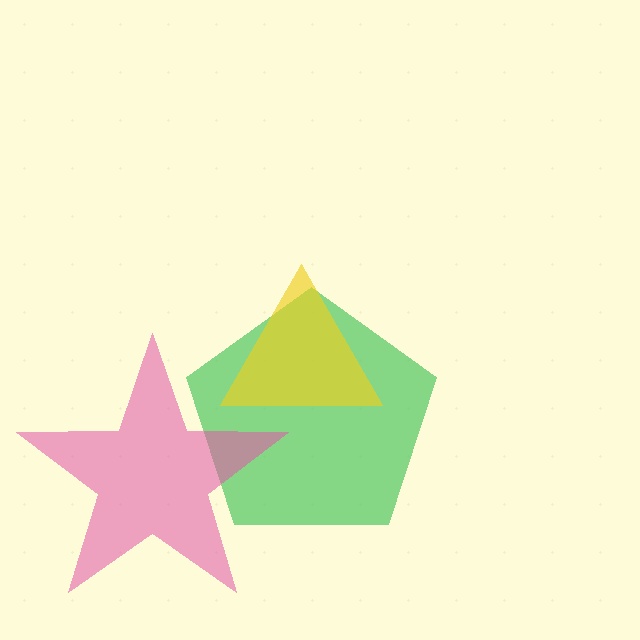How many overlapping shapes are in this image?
There are 3 overlapping shapes in the image.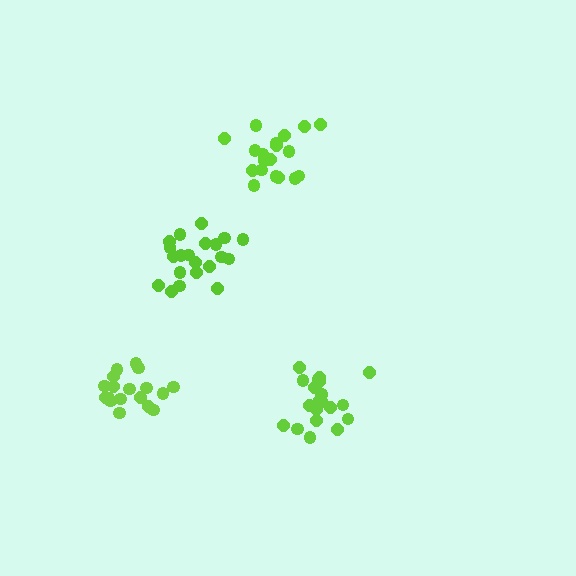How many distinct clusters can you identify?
There are 4 distinct clusters.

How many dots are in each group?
Group 1: 21 dots, Group 2: 18 dots, Group 3: 19 dots, Group 4: 21 dots (79 total).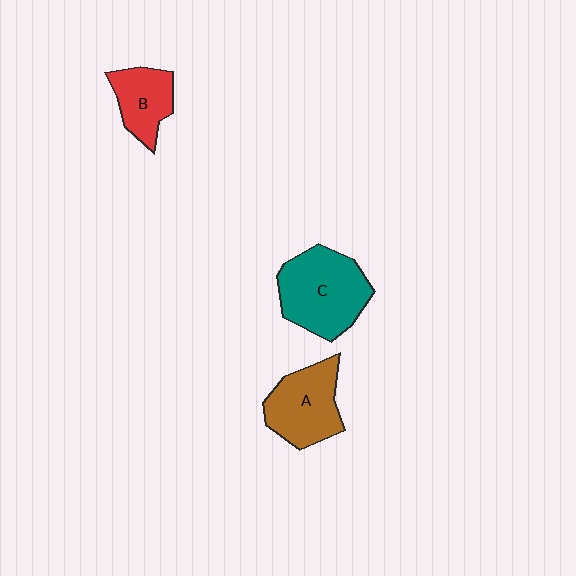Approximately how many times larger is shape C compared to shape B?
Approximately 1.7 times.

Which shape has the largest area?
Shape C (teal).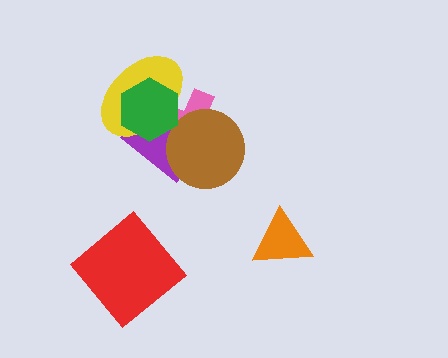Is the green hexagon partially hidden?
No, no other shape covers it.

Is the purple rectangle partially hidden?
Yes, it is partially covered by another shape.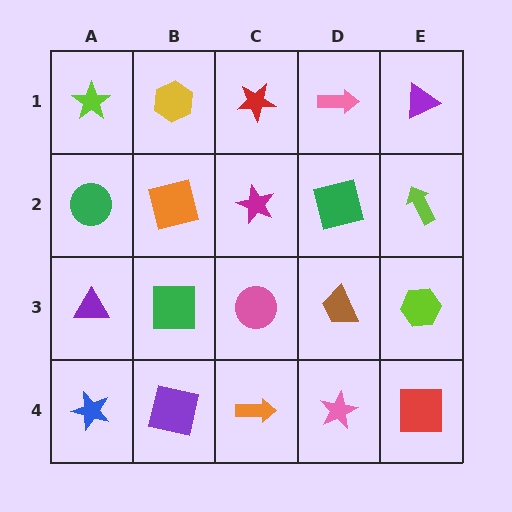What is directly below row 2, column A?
A purple triangle.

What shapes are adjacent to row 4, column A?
A purple triangle (row 3, column A), a purple square (row 4, column B).